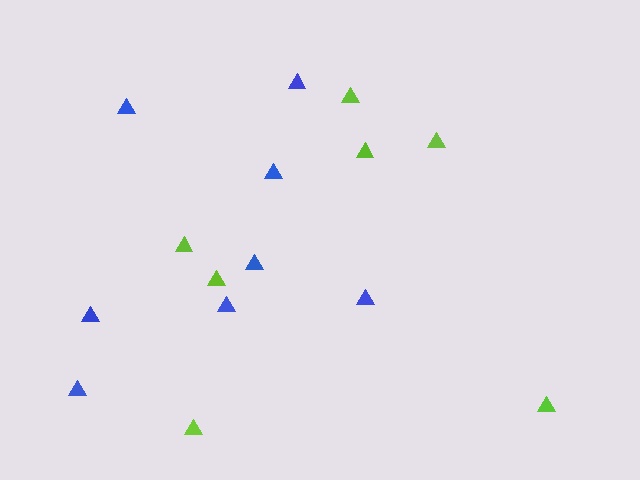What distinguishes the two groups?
There are 2 groups: one group of blue triangles (8) and one group of lime triangles (7).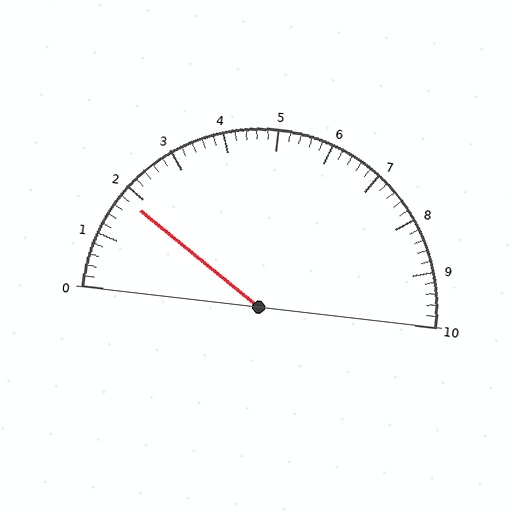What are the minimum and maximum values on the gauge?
The gauge ranges from 0 to 10.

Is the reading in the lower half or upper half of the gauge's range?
The reading is in the lower half of the range (0 to 10).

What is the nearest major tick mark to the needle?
The nearest major tick mark is 2.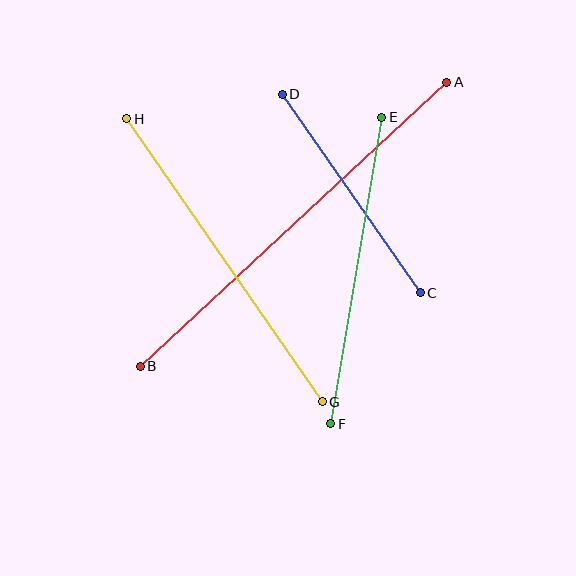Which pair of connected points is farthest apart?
Points A and B are farthest apart.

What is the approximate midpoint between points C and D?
The midpoint is at approximately (351, 193) pixels.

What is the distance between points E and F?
The distance is approximately 311 pixels.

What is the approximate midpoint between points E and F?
The midpoint is at approximately (356, 271) pixels.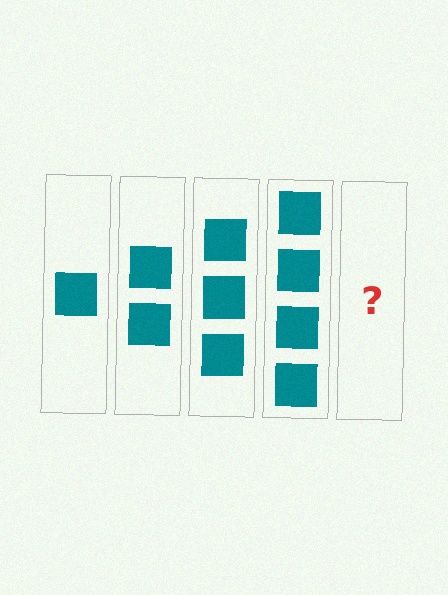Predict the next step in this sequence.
The next step is 5 squares.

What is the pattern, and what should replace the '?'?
The pattern is that each step adds one more square. The '?' should be 5 squares.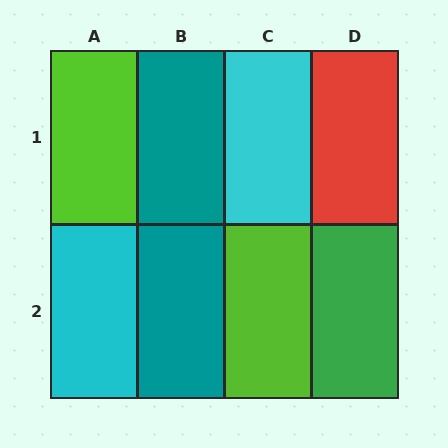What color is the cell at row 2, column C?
Lime.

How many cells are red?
1 cell is red.